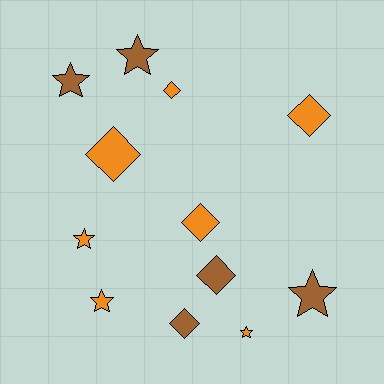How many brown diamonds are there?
There are 2 brown diamonds.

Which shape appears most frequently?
Star, with 6 objects.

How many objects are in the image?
There are 12 objects.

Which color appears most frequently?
Orange, with 7 objects.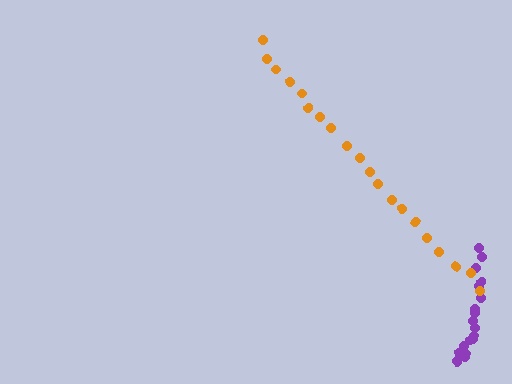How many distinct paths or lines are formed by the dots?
There are 2 distinct paths.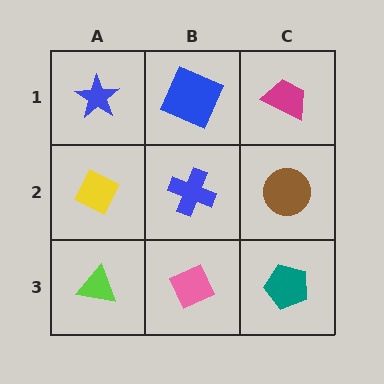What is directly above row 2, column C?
A magenta trapezoid.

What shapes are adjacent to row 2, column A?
A blue star (row 1, column A), a lime triangle (row 3, column A), a blue cross (row 2, column B).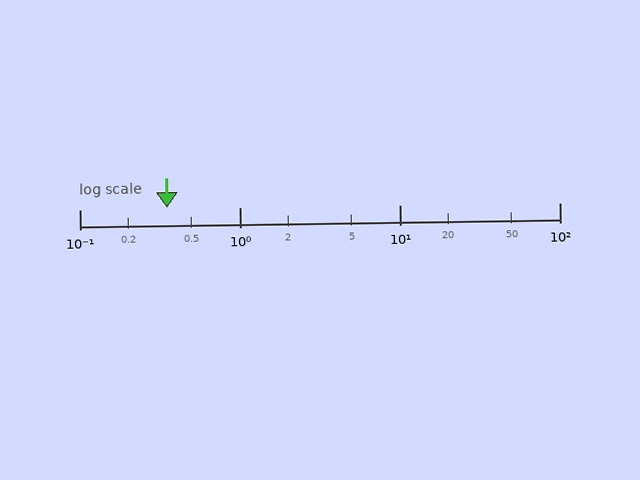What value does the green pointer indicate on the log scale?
The pointer indicates approximately 0.35.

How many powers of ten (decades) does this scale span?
The scale spans 3 decades, from 0.1 to 100.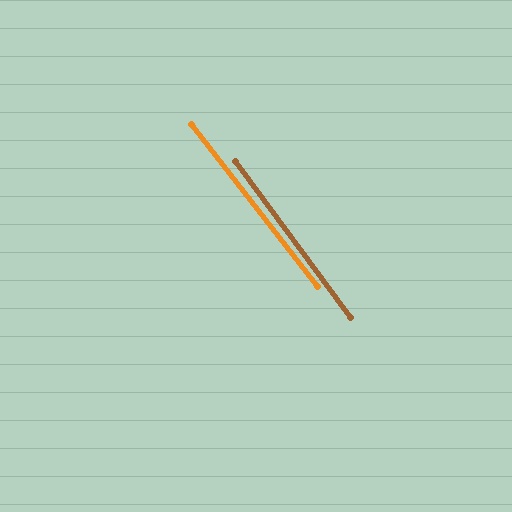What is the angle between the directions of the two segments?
Approximately 1 degree.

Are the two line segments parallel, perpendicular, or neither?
Parallel — their directions differ by only 1.4°.